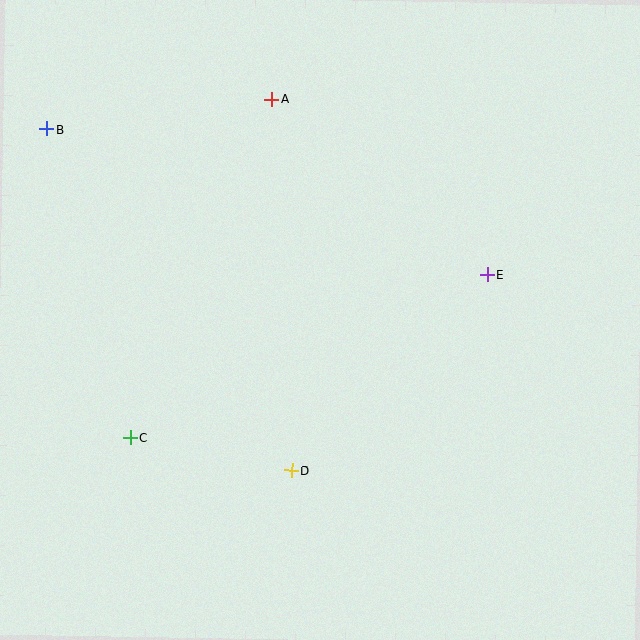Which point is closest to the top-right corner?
Point E is closest to the top-right corner.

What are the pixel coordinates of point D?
Point D is at (292, 471).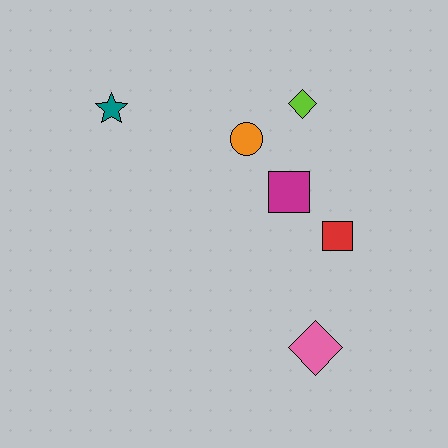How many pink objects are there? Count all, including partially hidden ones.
There is 1 pink object.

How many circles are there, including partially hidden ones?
There is 1 circle.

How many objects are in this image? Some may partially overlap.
There are 6 objects.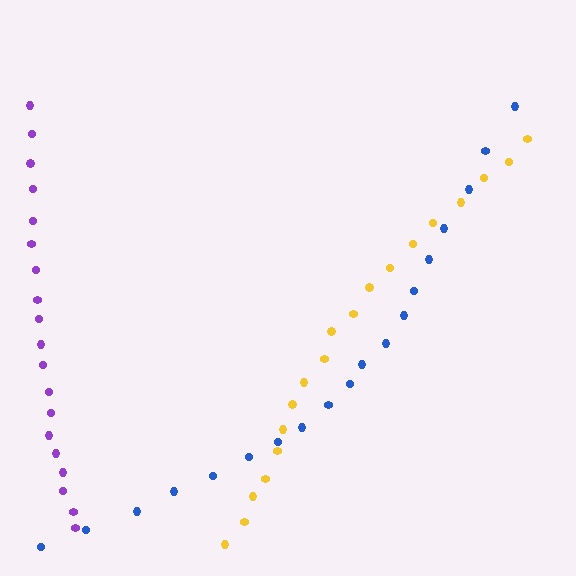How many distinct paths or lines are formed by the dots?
There are 3 distinct paths.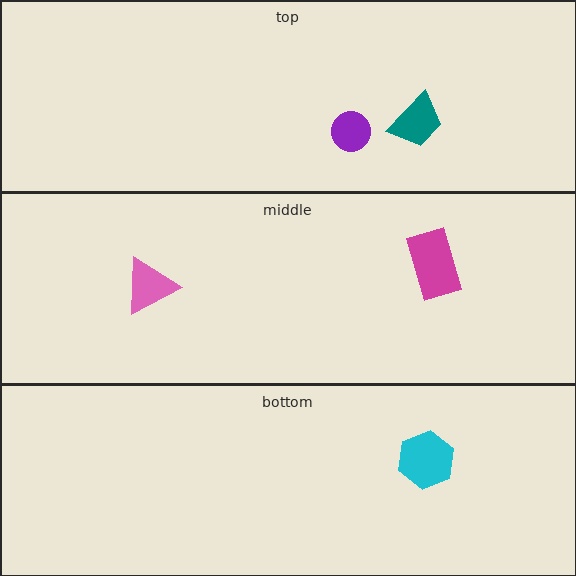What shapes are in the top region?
The teal trapezoid, the purple circle.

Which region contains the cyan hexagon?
The bottom region.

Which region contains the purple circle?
The top region.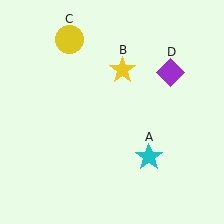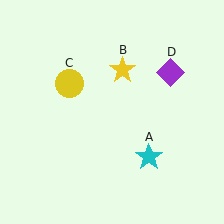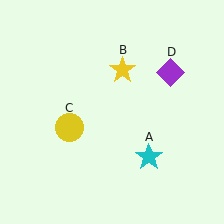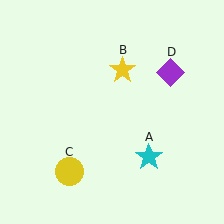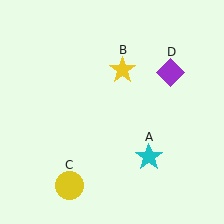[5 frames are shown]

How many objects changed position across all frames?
1 object changed position: yellow circle (object C).